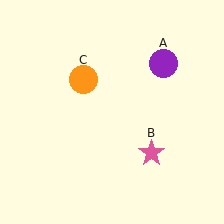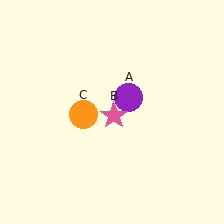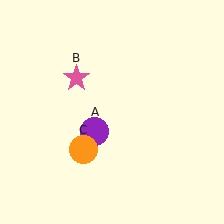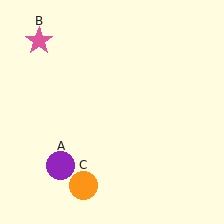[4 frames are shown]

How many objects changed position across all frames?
3 objects changed position: purple circle (object A), pink star (object B), orange circle (object C).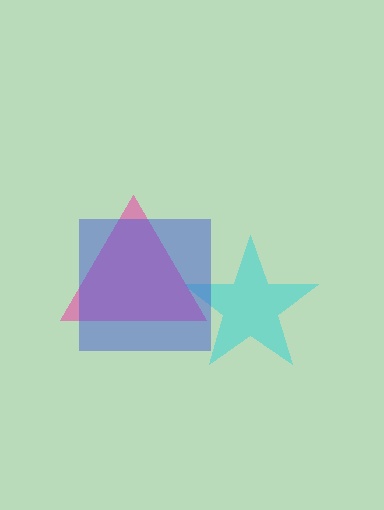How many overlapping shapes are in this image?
There are 3 overlapping shapes in the image.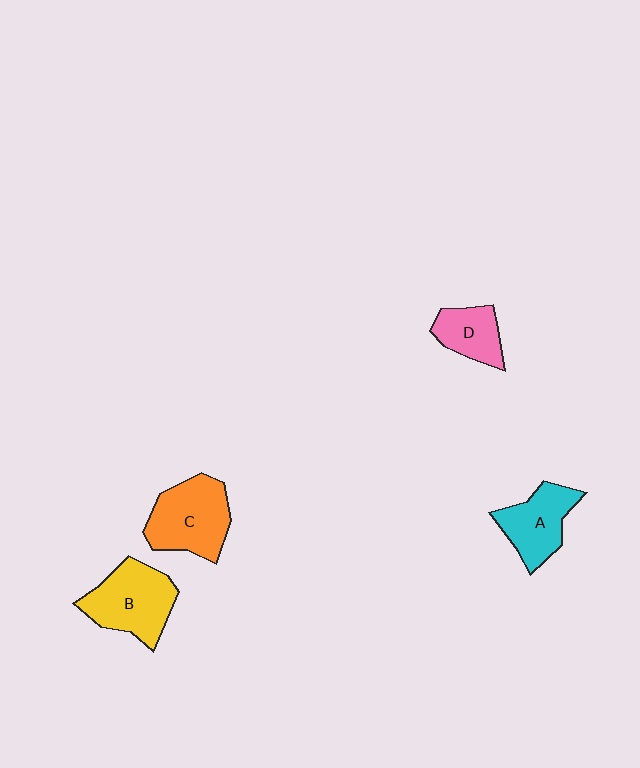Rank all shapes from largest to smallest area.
From largest to smallest: C (orange), B (yellow), A (cyan), D (pink).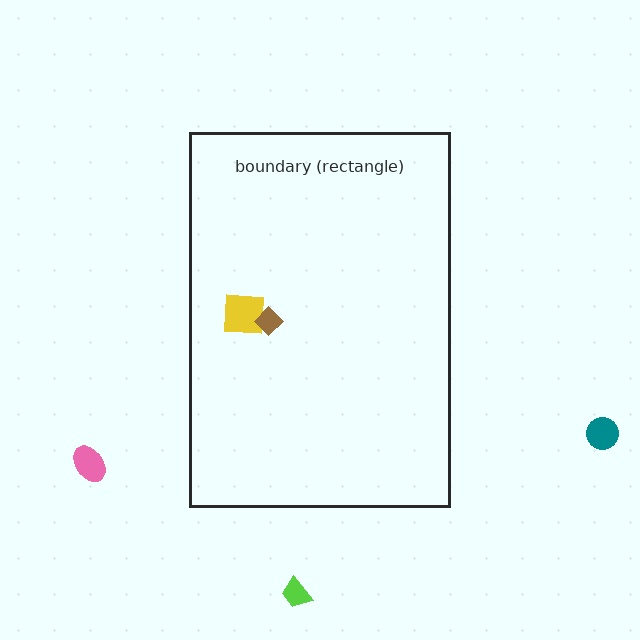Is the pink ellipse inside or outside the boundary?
Outside.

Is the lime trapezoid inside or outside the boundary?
Outside.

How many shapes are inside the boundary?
2 inside, 3 outside.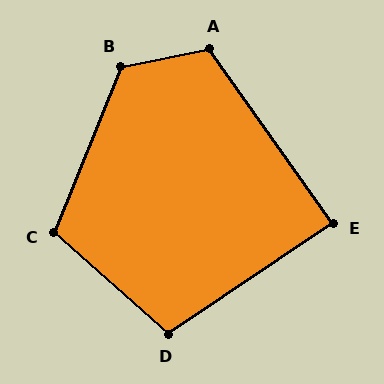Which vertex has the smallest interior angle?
E, at approximately 89 degrees.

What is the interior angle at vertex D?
Approximately 104 degrees (obtuse).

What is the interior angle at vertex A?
Approximately 114 degrees (obtuse).